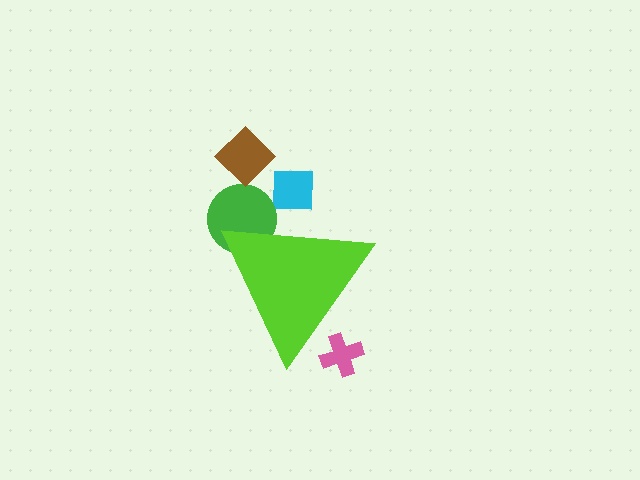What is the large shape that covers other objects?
A lime triangle.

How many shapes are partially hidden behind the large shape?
3 shapes are partially hidden.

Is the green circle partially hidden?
Yes, the green circle is partially hidden behind the lime triangle.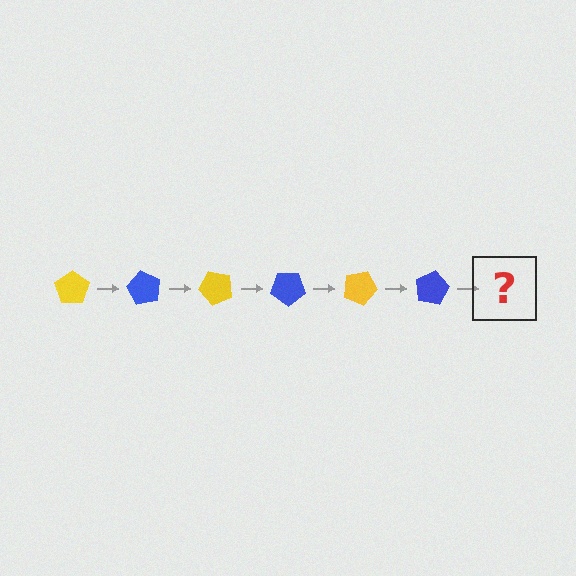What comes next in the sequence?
The next element should be a yellow pentagon, rotated 360 degrees from the start.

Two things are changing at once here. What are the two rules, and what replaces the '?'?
The two rules are that it rotates 60 degrees each step and the color cycles through yellow and blue. The '?' should be a yellow pentagon, rotated 360 degrees from the start.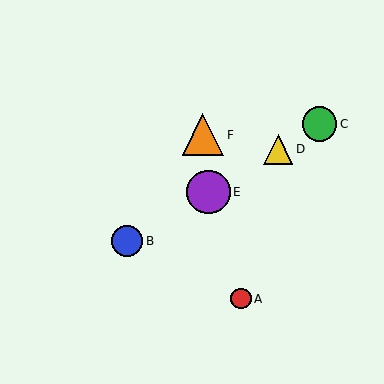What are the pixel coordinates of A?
Object A is at (241, 299).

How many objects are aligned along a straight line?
4 objects (B, C, D, E) are aligned along a straight line.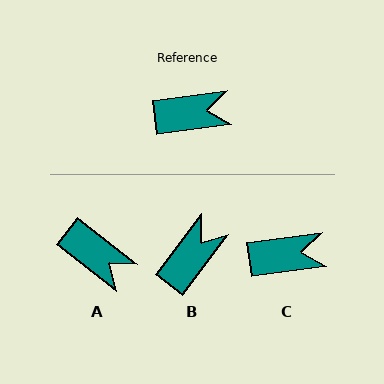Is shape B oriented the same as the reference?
No, it is off by about 46 degrees.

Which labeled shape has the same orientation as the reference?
C.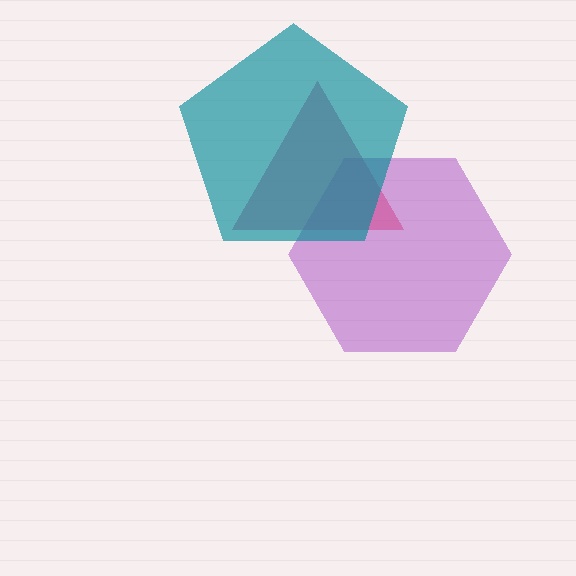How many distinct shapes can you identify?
There are 3 distinct shapes: a purple hexagon, a magenta triangle, a teal pentagon.